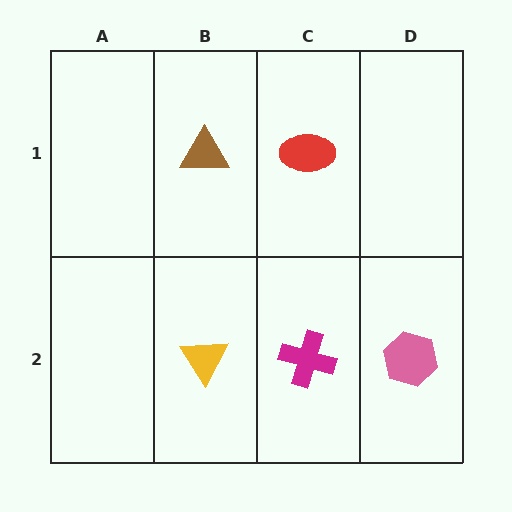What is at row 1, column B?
A brown triangle.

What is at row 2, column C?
A magenta cross.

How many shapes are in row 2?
3 shapes.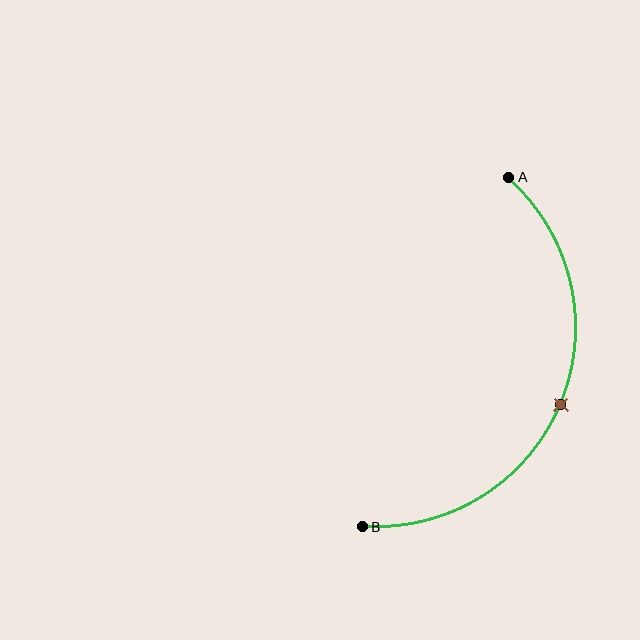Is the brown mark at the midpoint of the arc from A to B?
Yes. The brown mark lies on the arc at equal arc-length from both A and B — it is the arc midpoint.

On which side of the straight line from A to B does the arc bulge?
The arc bulges to the right of the straight line connecting A and B.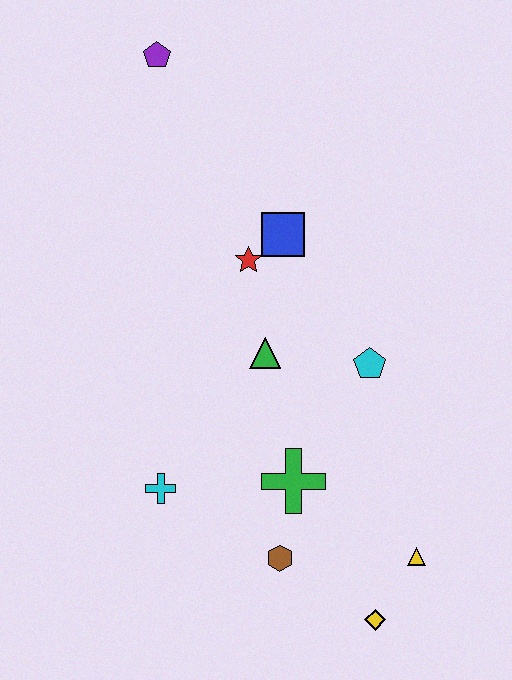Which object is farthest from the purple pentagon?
The yellow diamond is farthest from the purple pentagon.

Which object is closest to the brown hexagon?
The green cross is closest to the brown hexagon.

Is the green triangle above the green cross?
Yes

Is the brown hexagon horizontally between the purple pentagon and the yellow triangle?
Yes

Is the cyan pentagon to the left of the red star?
No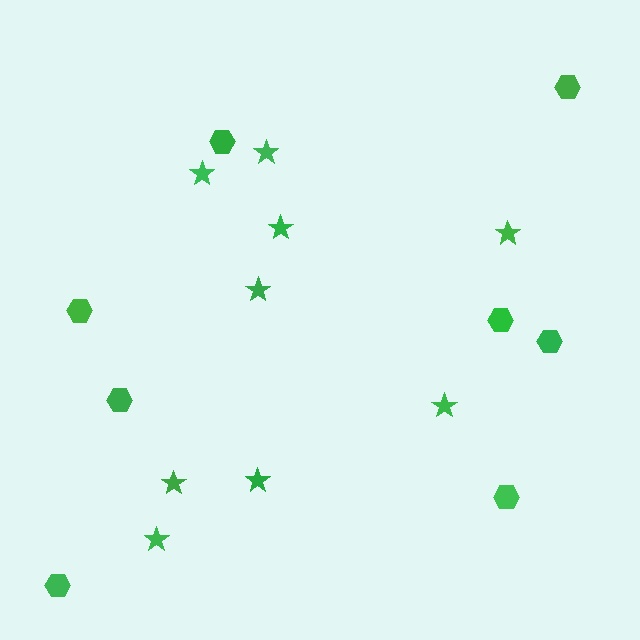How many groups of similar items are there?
There are 2 groups: one group of hexagons (8) and one group of stars (9).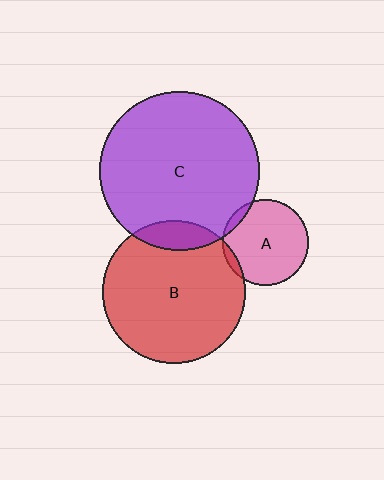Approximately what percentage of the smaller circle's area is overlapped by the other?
Approximately 5%.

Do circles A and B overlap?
Yes.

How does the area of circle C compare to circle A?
Approximately 3.4 times.